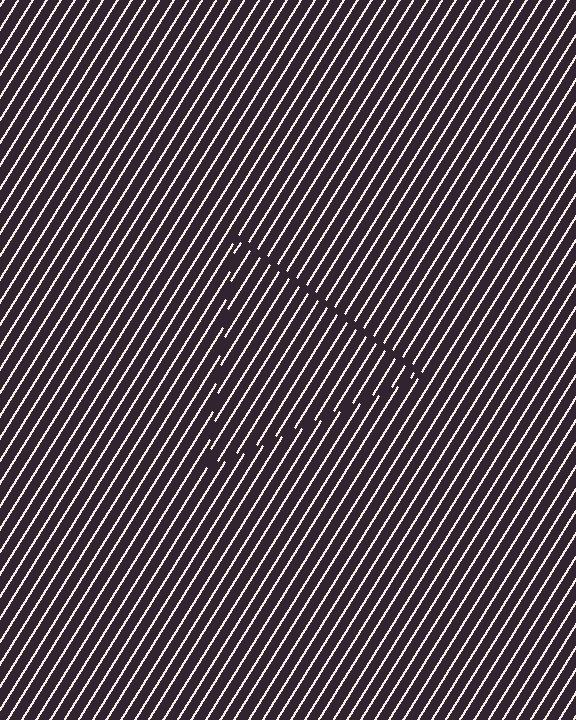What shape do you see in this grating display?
An illusory triangle. The interior of the shape contains the same grating, shifted by half a period — the contour is defined by the phase discontinuity where line-ends from the inner and outer gratings abut.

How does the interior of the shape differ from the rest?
The interior of the shape contains the same grating, shifted by half a period — the contour is defined by the phase discontinuity where line-ends from the inner and outer gratings abut.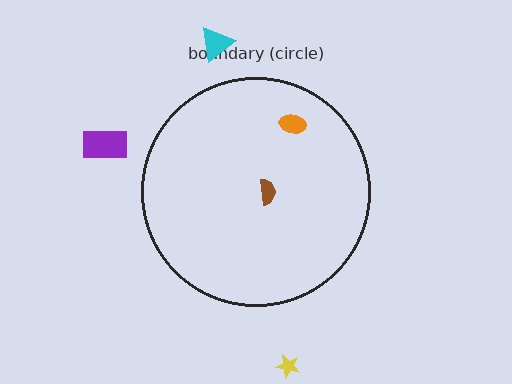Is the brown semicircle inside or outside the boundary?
Inside.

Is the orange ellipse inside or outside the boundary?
Inside.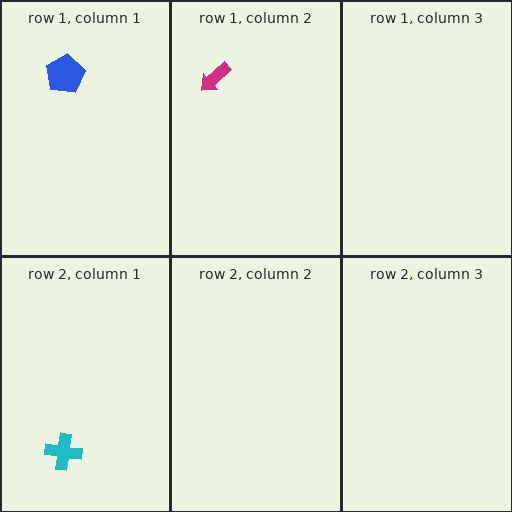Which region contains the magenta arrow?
The row 1, column 2 region.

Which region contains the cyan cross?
The row 2, column 1 region.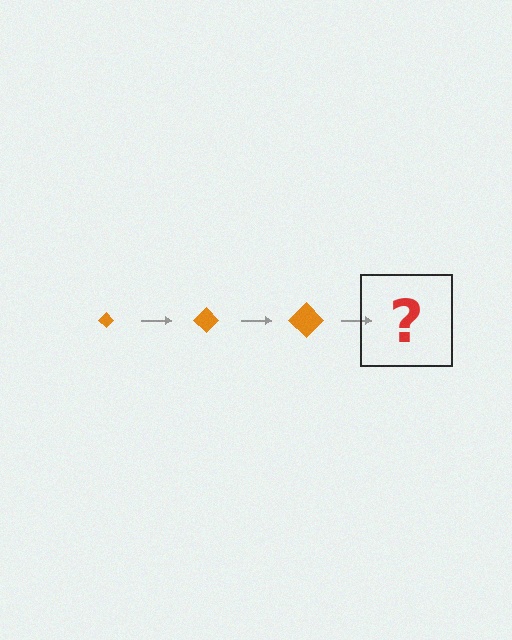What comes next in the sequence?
The next element should be an orange diamond, larger than the previous one.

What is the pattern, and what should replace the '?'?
The pattern is that the diamond gets progressively larger each step. The '?' should be an orange diamond, larger than the previous one.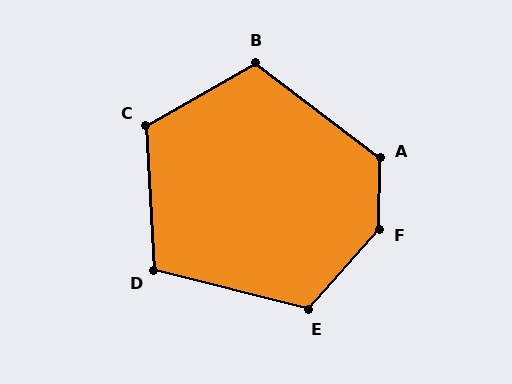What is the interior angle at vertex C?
Approximately 116 degrees (obtuse).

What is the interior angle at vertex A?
Approximately 126 degrees (obtuse).